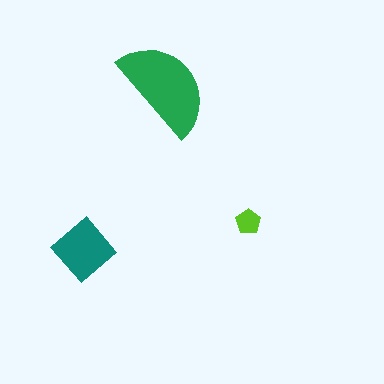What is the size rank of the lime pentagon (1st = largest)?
3rd.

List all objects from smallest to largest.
The lime pentagon, the teal diamond, the green semicircle.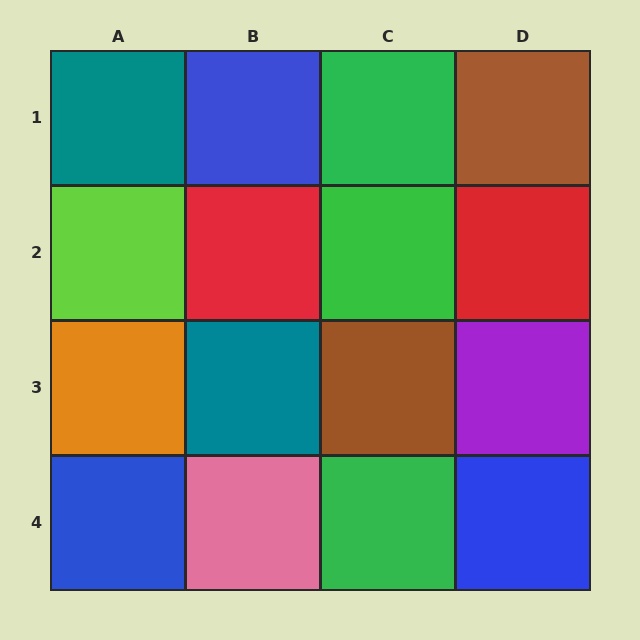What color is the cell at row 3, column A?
Orange.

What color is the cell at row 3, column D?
Purple.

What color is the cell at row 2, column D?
Red.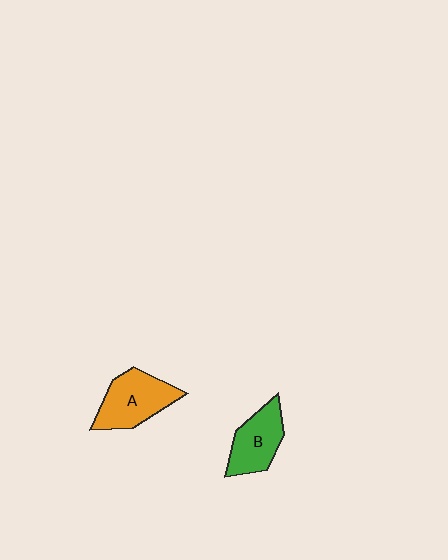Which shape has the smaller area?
Shape B (green).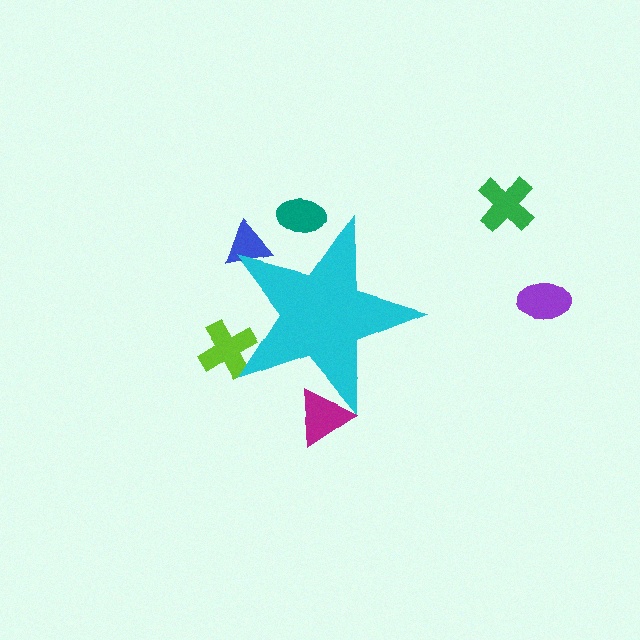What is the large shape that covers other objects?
A cyan star.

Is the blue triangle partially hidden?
Yes, the blue triangle is partially hidden behind the cyan star.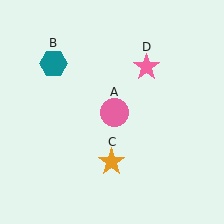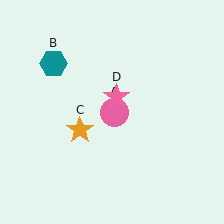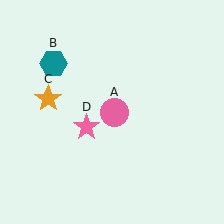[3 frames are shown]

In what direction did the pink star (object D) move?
The pink star (object D) moved down and to the left.